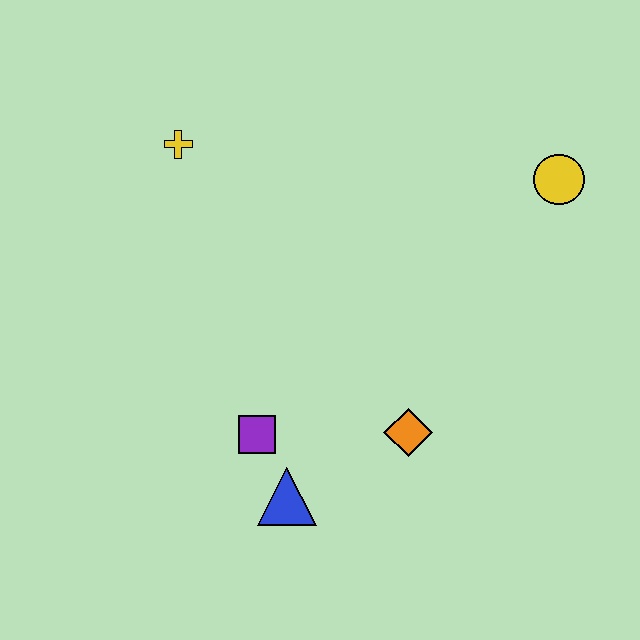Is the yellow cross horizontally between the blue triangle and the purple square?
No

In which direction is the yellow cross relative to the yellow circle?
The yellow cross is to the left of the yellow circle.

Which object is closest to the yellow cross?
The purple square is closest to the yellow cross.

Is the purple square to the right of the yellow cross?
Yes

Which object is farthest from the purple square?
The yellow circle is farthest from the purple square.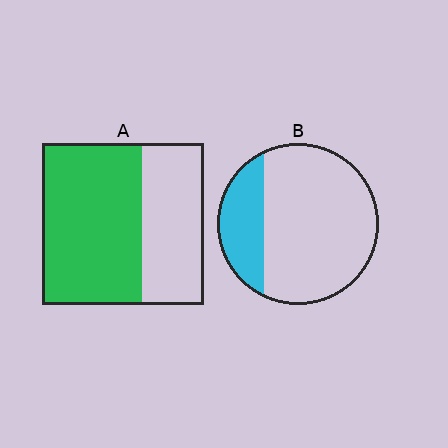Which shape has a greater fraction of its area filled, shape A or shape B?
Shape A.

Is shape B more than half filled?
No.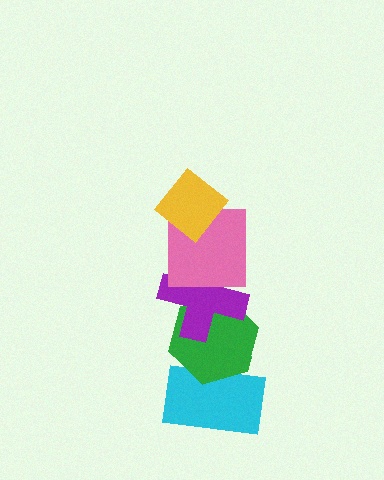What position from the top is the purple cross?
The purple cross is 3rd from the top.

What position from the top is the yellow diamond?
The yellow diamond is 1st from the top.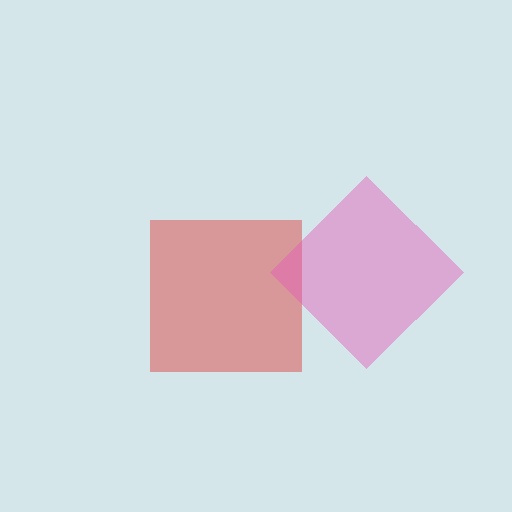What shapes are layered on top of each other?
The layered shapes are: a red square, a pink diamond.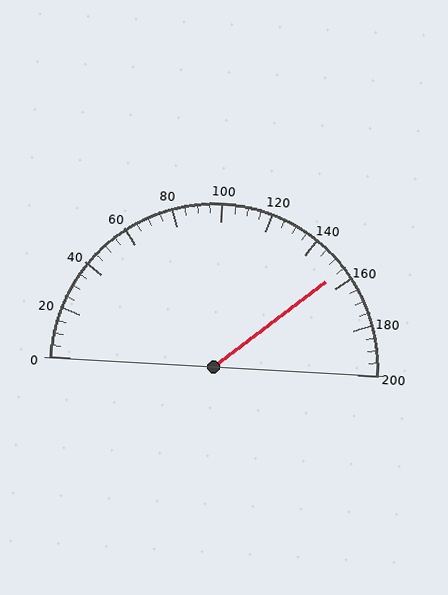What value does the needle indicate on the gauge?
The needle indicates approximately 155.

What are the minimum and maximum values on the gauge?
The gauge ranges from 0 to 200.